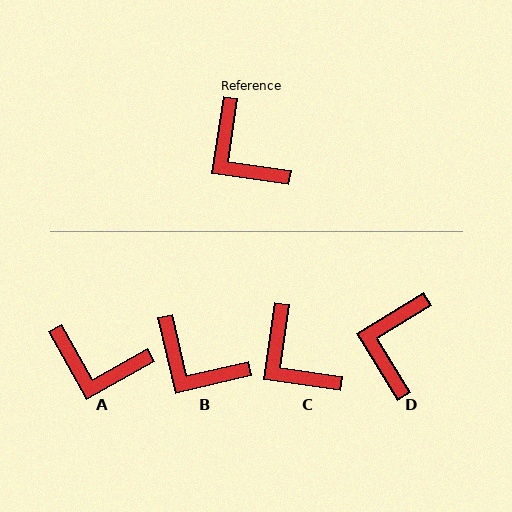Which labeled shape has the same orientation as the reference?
C.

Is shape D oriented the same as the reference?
No, it is off by about 50 degrees.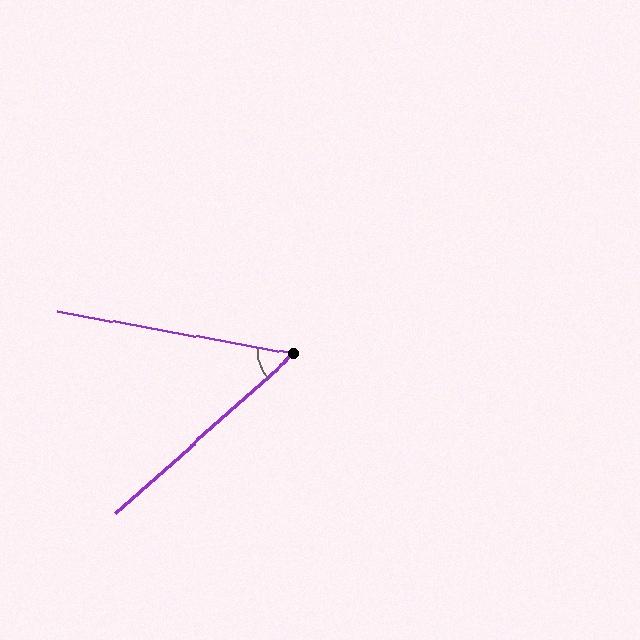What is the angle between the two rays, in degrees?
Approximately 52 degrees.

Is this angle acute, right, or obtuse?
It is acute.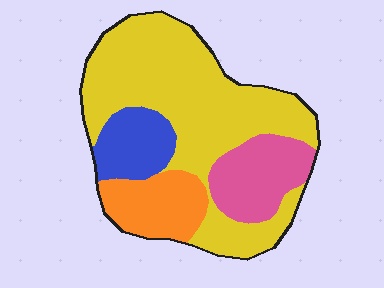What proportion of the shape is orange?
Orange takes up less than a quarter of the shape.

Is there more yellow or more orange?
Yellow.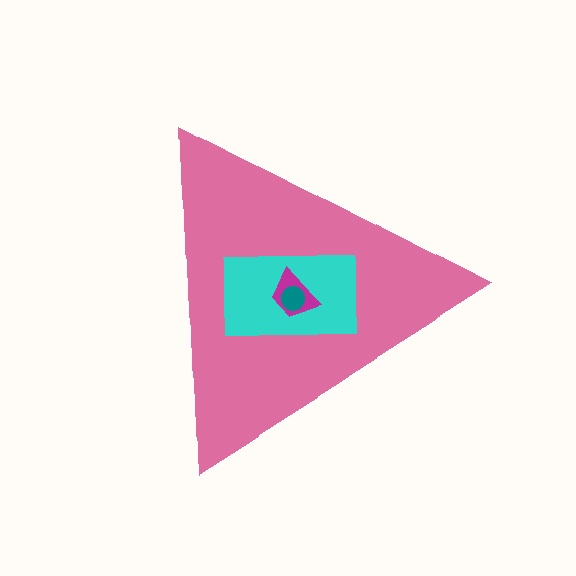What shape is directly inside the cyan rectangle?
The magenta trapezoid.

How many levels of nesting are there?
4.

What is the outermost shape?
The pink triangle.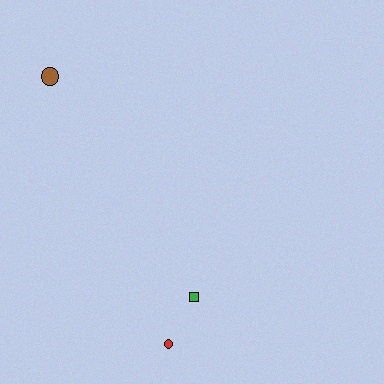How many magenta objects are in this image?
There are no magenta objects.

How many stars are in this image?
There are no stars.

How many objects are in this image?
There are 3 objects.